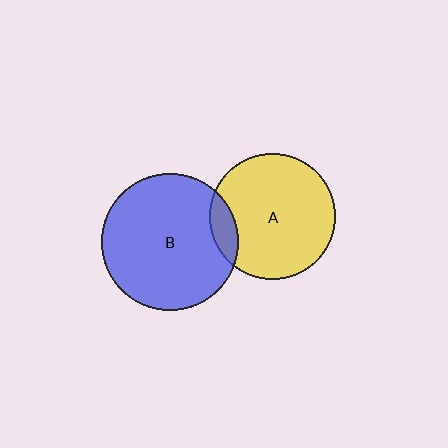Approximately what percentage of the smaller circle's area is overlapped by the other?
Approximately 10%.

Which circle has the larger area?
Circle B (blue).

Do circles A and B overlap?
Yes.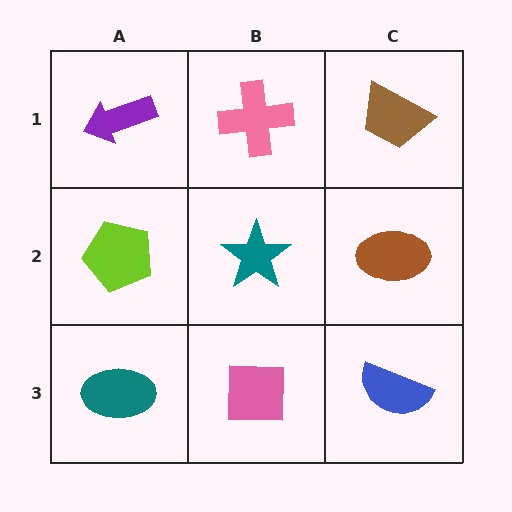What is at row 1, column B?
A pink cross.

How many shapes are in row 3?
3 shapes.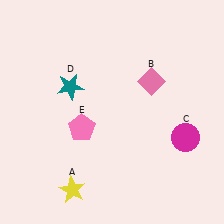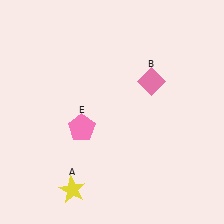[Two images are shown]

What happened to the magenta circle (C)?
The magenta circle (C) was removed in Image 2. It was in the bottom-right area of Image 1.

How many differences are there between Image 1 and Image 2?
There are 2 differences between the two images.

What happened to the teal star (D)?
The teal star (D) was removed in Image 2. It was in the top-left area of Image 1.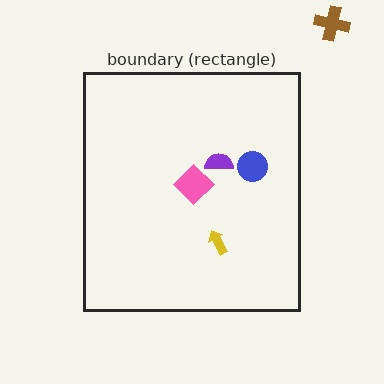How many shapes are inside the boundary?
4 inside, 1 outside.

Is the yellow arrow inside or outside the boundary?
Inside.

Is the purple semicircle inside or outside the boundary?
Inside.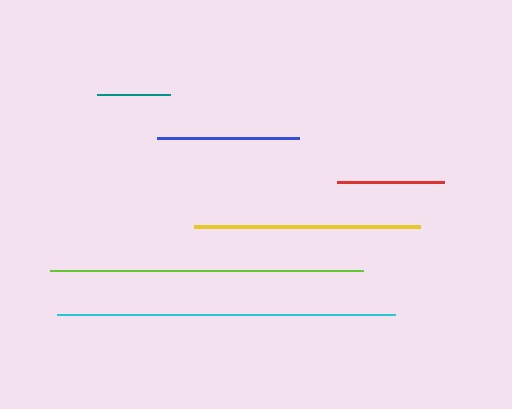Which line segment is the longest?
The cyan line is the longest at approximately 338 pixels.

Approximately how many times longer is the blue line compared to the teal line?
The blue line is approximately 2.0 times the length of the teal line.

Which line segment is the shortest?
The teal line is the shortest at approximately 72 pixels.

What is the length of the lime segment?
The lime segment is approximately 312 pixels long.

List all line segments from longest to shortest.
From longest to shortest: cyan, lime, yellow, blue, red, teal.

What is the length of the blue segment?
The blue segment is approximately 141 pixels long.